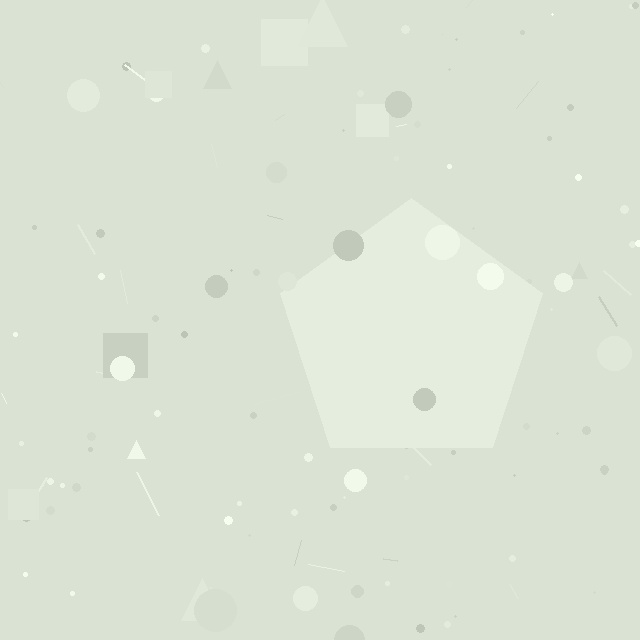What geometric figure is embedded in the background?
A pentagon is embedded in the background.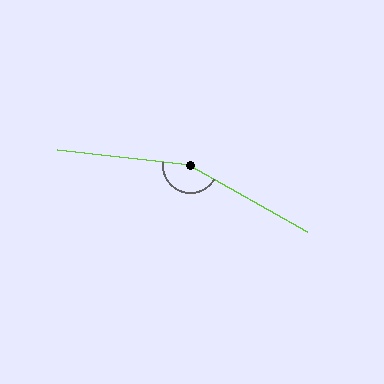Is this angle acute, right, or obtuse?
It is obtuse.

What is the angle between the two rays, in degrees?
Approximately 157 degrees.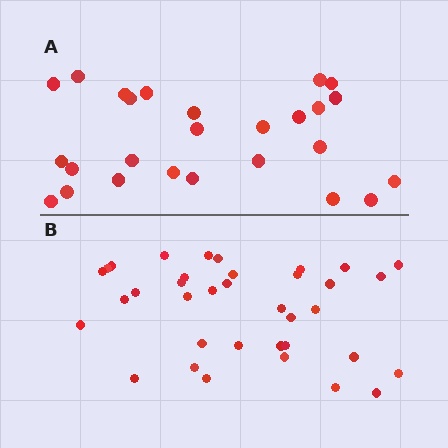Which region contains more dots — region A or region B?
Region B (the bottom region) has more dots.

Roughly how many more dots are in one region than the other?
Region B has roughly 10 or so more dots than region A.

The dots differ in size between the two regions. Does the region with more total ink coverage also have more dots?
No. Region A has more total ink coverage because its dots are larger, but region B actually contains more individual dots. Total area can be misleading — the number of items is what matters here.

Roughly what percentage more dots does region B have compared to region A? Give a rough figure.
About 40% more.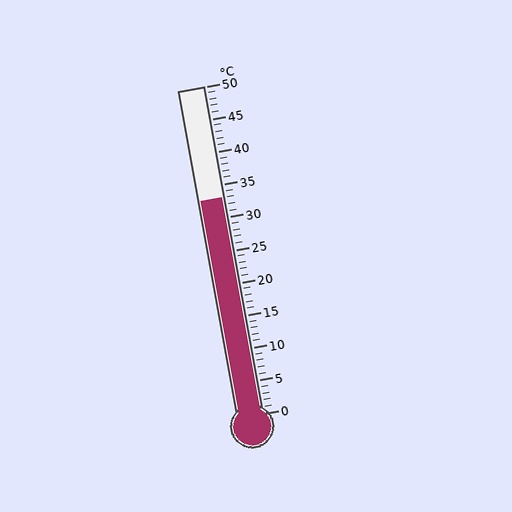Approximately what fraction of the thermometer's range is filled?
The thermometer is filled to approximately 65% of its range.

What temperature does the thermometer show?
The thermometer shows approximately 33°C.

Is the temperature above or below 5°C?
The temperature is above 5°C.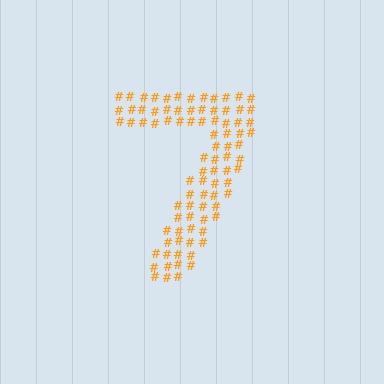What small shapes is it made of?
It is made of small hash symbols.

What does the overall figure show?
The overall figure shows the digit 7.